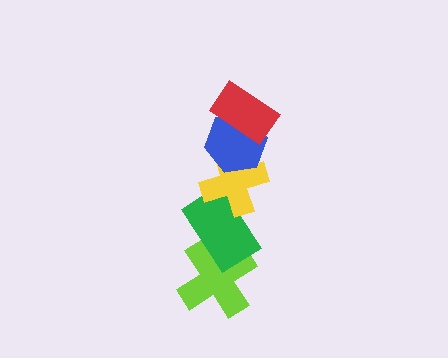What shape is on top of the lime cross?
The green rectangle is on top of the lime cross.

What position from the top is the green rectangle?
The green rectangle is 4th from the top.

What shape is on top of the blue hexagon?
The red rectangle is on top of the blue hexagon.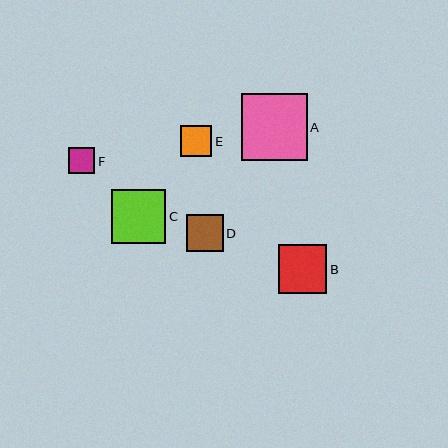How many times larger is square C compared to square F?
Square C is approximately 2.1 times the size of square F.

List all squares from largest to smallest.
From largest to smallest: A, C, B, D, E, F.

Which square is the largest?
Square A is the largest with a size of approximately 66 pixels.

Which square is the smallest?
Square F is the smallest with a size of approximately 26 pixels.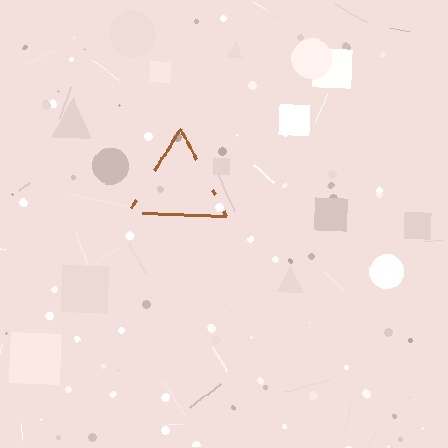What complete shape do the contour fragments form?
The contour fragments form a triangle.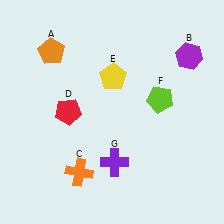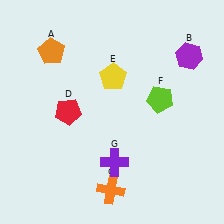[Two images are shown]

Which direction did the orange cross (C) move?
The orange cross (C) moved right.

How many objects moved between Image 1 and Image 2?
1 object moved between the two images.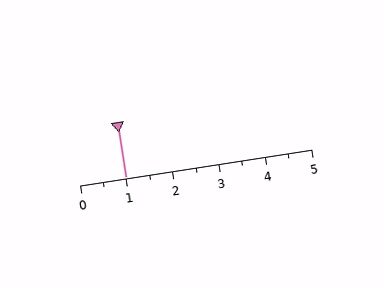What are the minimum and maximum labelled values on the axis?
The axis runs from 0 to 5.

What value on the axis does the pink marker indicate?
The marker indicates approximately 1.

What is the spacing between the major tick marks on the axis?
The major ticks are spaced 1 apart.